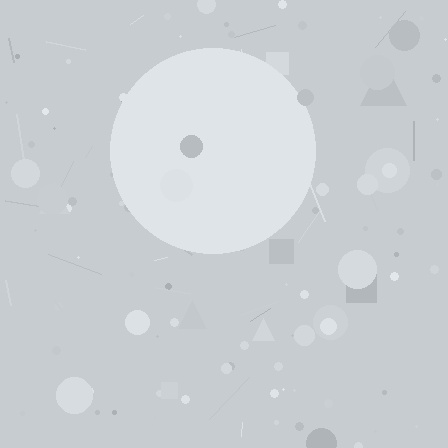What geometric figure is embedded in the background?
A circle is embedded in the background.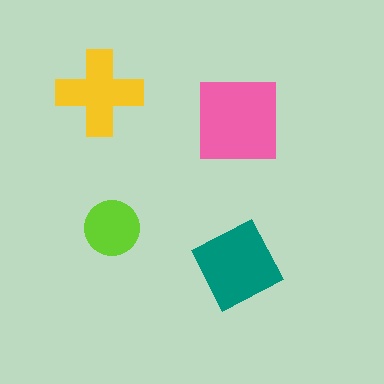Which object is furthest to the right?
The pink square is rightmost.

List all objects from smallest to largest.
The lime circle, the yellow cross, the teal diamond, the pink square.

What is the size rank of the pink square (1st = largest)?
1st.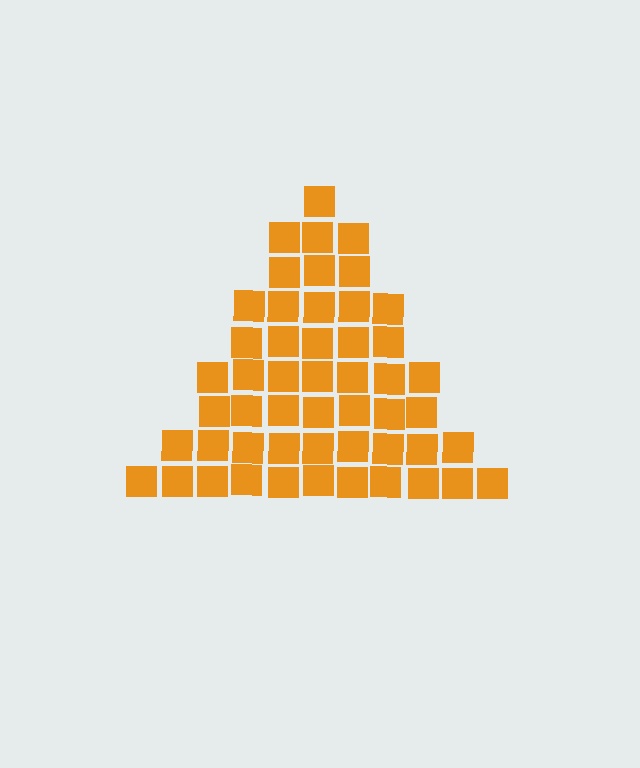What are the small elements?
The small elements are squares.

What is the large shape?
The large shape is a triangle.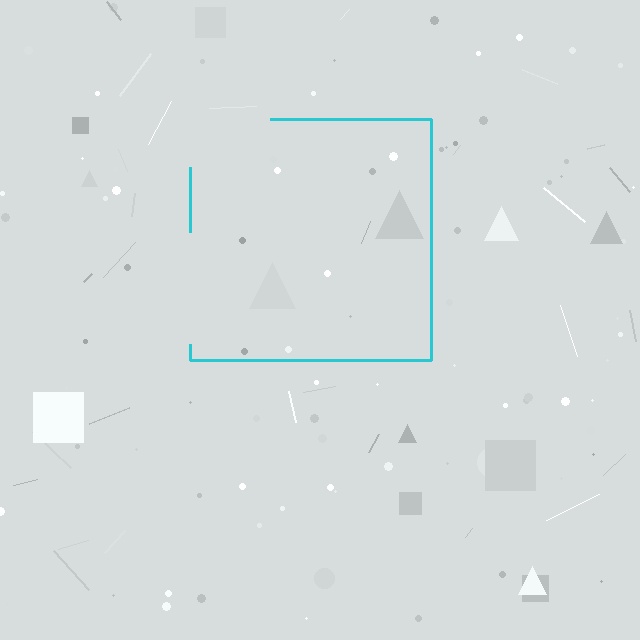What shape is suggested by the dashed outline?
The dashed outline suggests a square.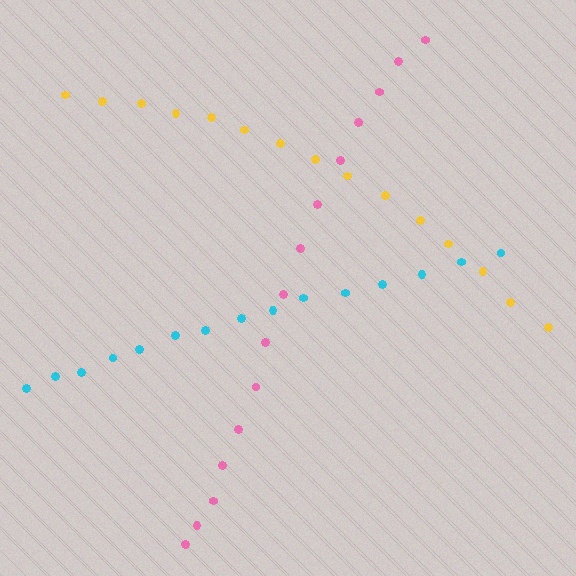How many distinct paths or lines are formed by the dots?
There are 3 distinct paths.